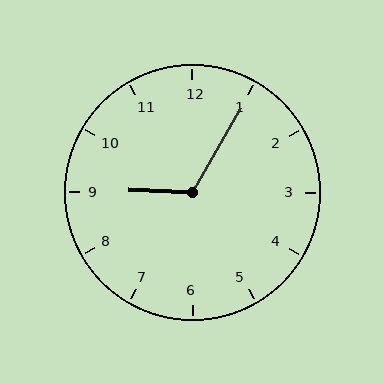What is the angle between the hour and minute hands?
Approximately 118 degrees.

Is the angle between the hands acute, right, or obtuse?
It is obtuse.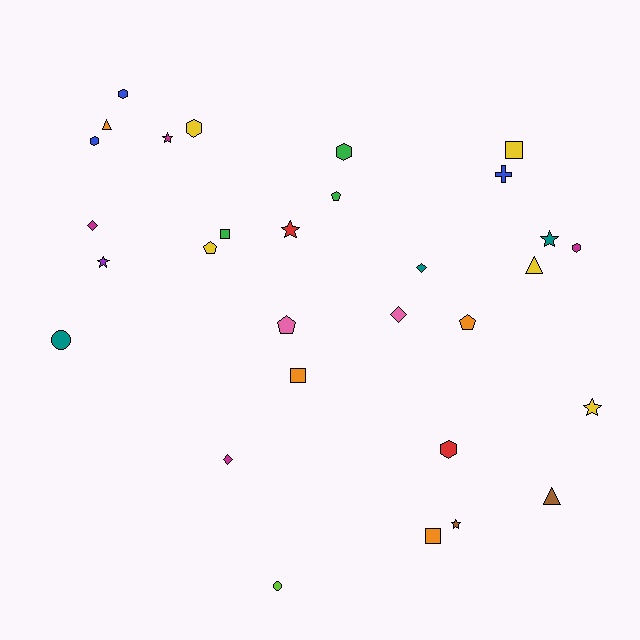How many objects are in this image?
There are 30 objects.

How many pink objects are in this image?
There are 2 pink objects.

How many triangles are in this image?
There are 3 triangles.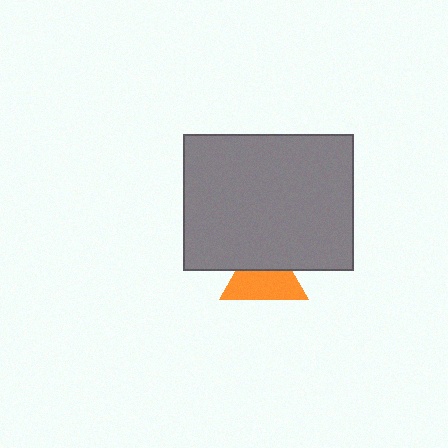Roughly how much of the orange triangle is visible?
About half of it is visible (roughly 59%).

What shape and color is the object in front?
The object in front is a gray rectangle.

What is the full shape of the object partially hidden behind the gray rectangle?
The partially hidden object is an orange triangle.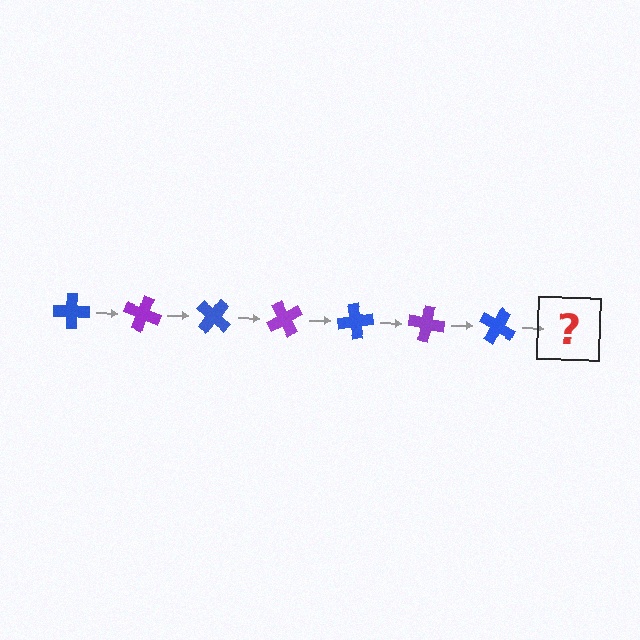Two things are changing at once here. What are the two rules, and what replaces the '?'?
The two rules are that it rotates 20 degrees each step and the color cycles through blue and purple. The '?' should be a purple cross, rotated 140 degrees from the start.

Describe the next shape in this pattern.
It should be a purple cross, rotated 140 degrees from the start.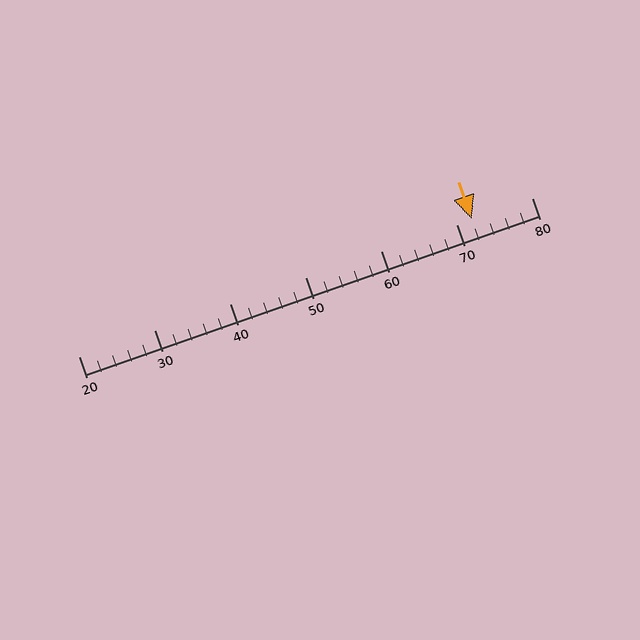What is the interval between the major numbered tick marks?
The major tick marks are spaced 10 units apart.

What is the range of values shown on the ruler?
The ruler shows values from 20 to 80.